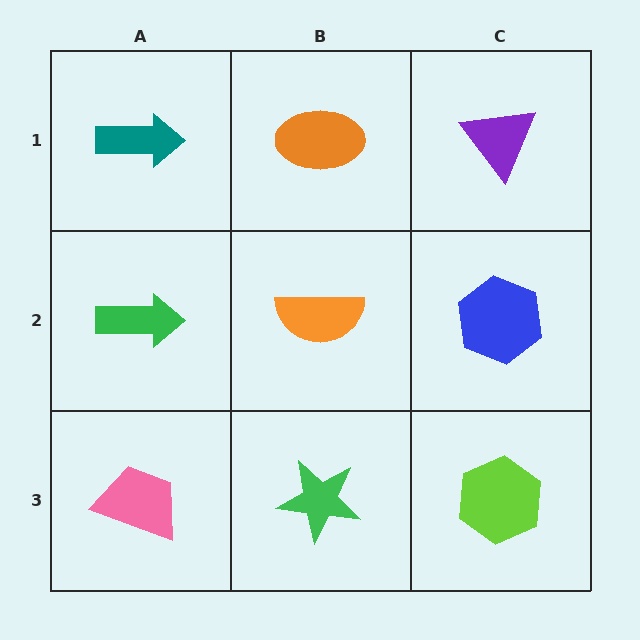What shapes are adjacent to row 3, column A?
A green arrow (row 2, column A), a green star (row 3, column B).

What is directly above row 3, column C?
A blue hexagon.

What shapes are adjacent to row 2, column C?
A purple triangle (row 1, column C), a lime hexagon (row 3, column C), an orange semicircle (row 2, column B).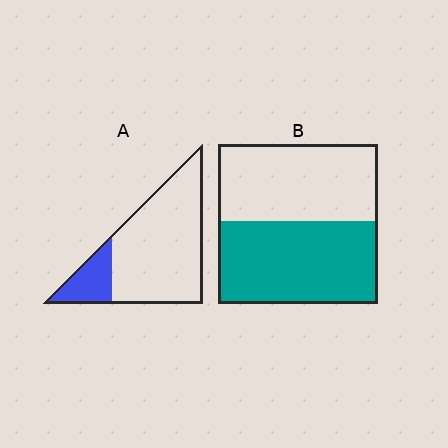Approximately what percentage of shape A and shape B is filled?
A is approximately 20% and B is approximately 50%.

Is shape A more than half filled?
No.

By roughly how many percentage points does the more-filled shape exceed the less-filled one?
By roughly 35 percentage points (B over A).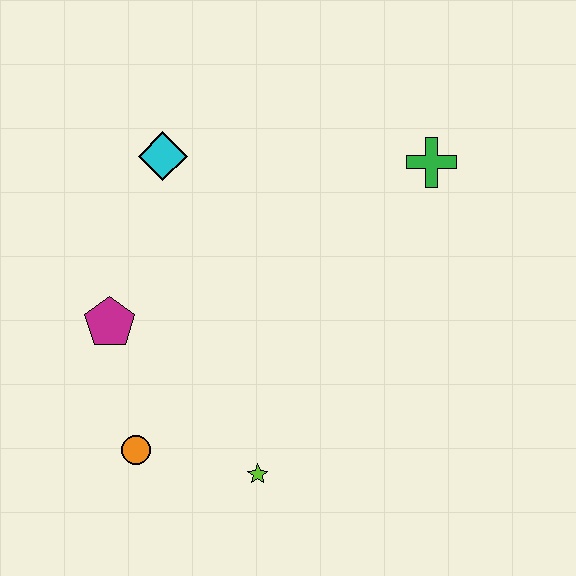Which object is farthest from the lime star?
The green cross is farthest from the lime star.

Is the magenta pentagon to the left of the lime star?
Yes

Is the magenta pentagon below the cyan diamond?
Yes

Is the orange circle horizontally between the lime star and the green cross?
No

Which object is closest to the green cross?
The cyan diamond is closest to the green cross.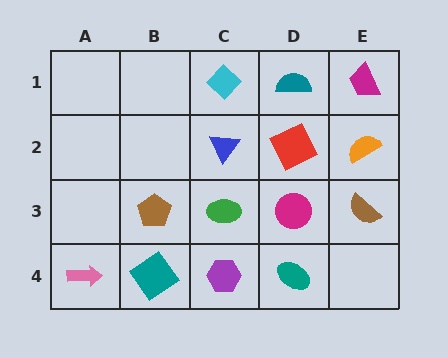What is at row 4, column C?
A purple hexagon.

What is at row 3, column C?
A green ellipse.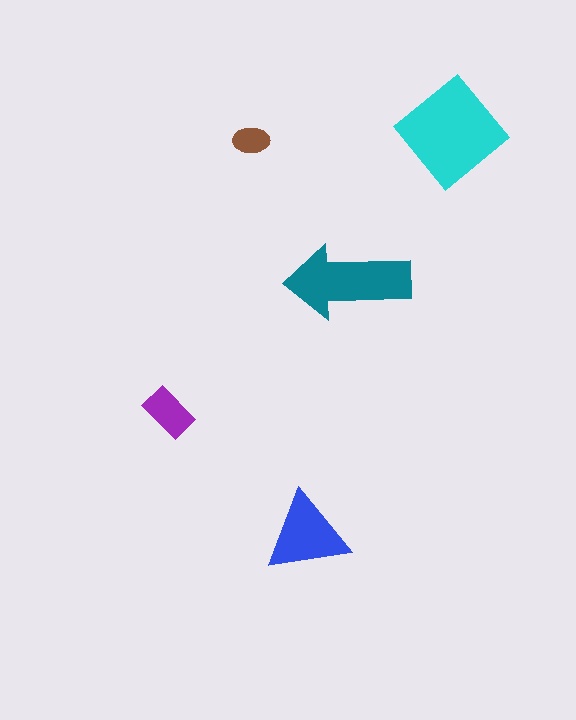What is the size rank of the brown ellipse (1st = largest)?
5th.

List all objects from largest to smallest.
The cyan diamond, the teal arrow, the blue triangle, the purple rectangle, the brown ellipse.